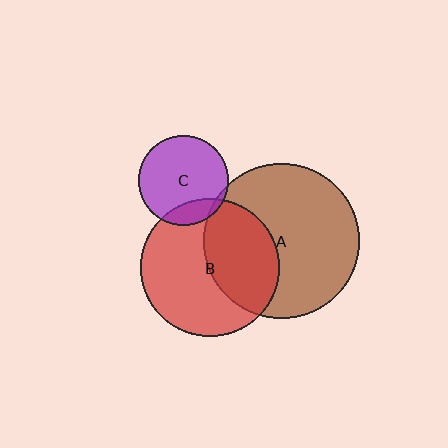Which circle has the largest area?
Circle A (brown).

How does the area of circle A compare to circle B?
Approximately 1.3 times.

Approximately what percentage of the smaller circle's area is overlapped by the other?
Approximately 5%.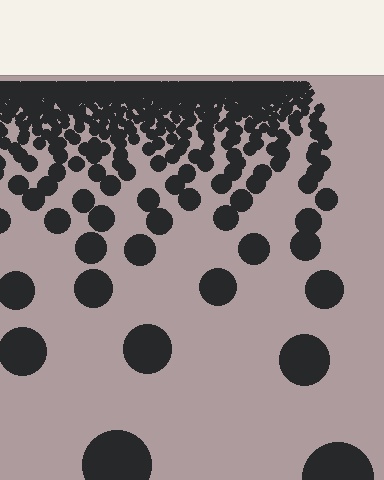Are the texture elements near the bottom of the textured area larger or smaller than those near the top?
Larger. Near the bottom, elements are closer to the viewer and appear at a bigger on-screen size.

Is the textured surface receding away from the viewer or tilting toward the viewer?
The surface is receding away from the viewer. Texture elements get smaller and denser toward the top.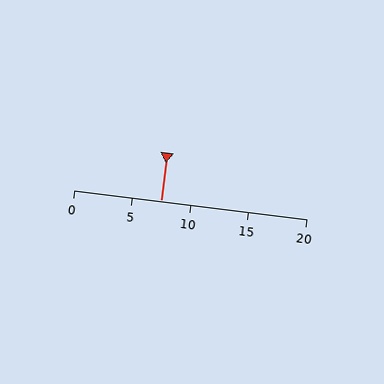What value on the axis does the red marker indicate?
The marker indicates approximately 7.5.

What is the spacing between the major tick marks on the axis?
The major ticks are spaced 5 apart.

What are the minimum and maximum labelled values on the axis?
The axis runs from 0 to 20.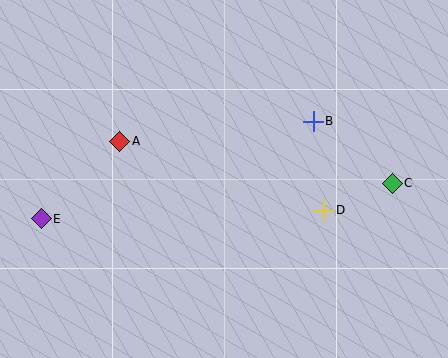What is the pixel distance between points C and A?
The distance between C and A is 276 pixels.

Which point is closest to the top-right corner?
Point B is closest to the top-right corner.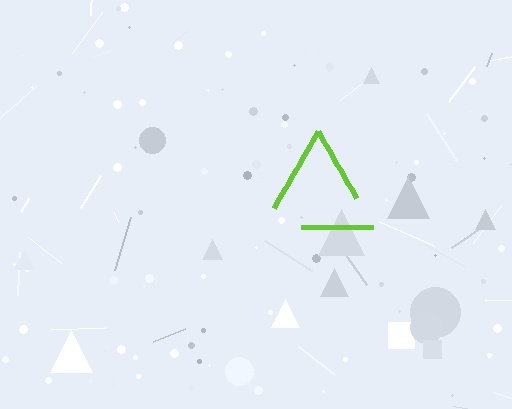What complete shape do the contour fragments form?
The contour fragments form a triangle.